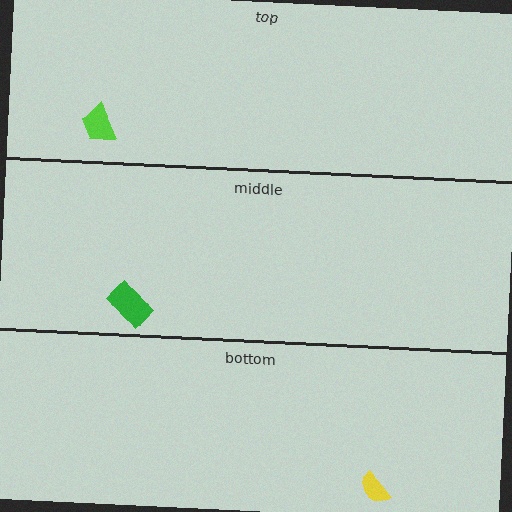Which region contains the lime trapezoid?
The top region.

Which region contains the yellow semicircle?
The bottom region.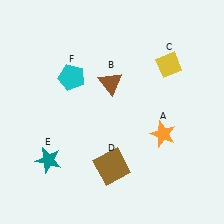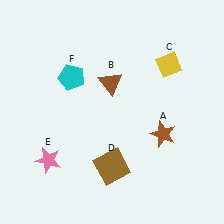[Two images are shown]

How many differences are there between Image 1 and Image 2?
There are 2 differences between the two images.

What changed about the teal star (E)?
In Image 1, E is teal. In Image 2, it changed to pink.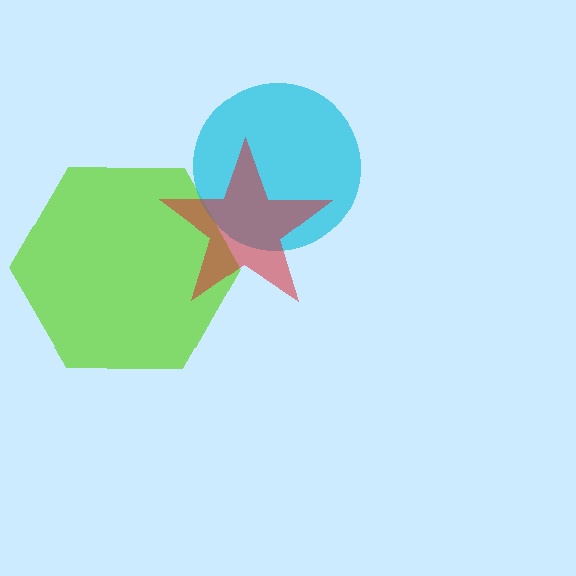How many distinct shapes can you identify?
There are 3 distinct shapes: a lime hexagon, a cyan circle, a red star.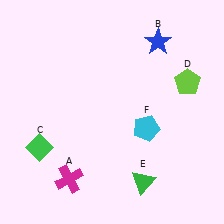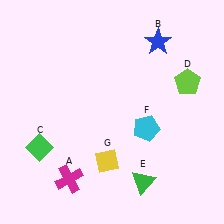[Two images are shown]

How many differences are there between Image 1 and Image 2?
There is 1 difference between the two images.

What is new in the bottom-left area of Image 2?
A yellow diamond (G) was added in the bottom-left area of Image 2.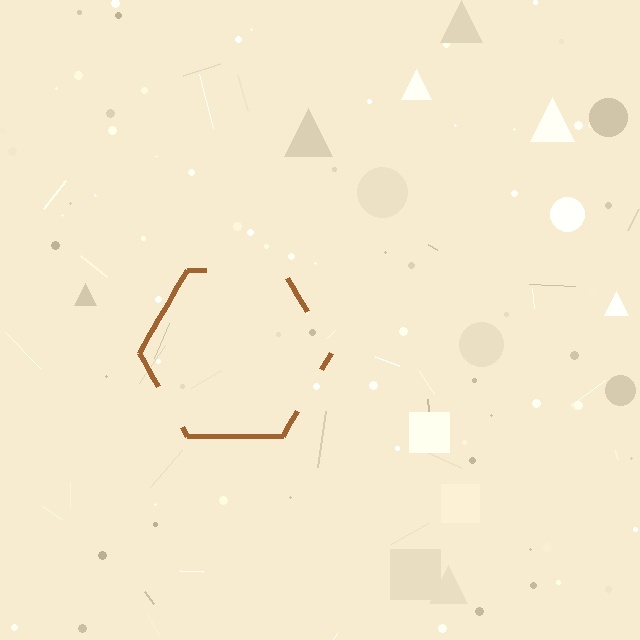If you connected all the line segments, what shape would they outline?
They would outline a hexagon.